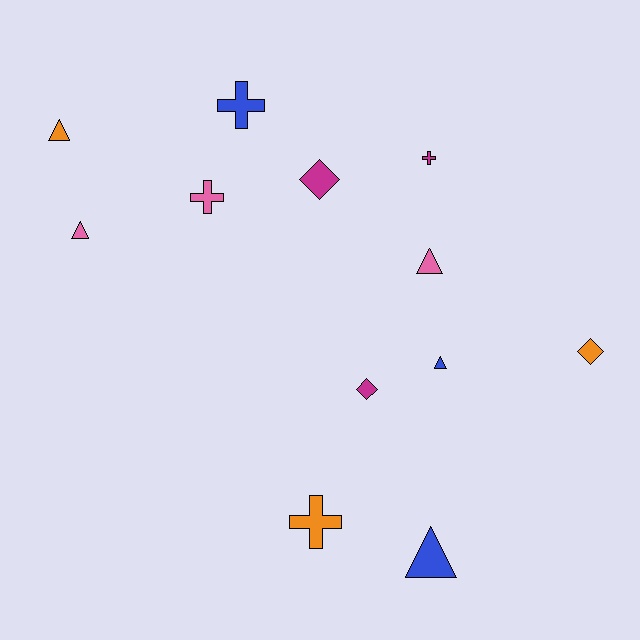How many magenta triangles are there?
There are no magenta triangles.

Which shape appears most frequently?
Triangle, with 5 objects.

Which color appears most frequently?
Orange, with 3 objects.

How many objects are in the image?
There are 12 objects.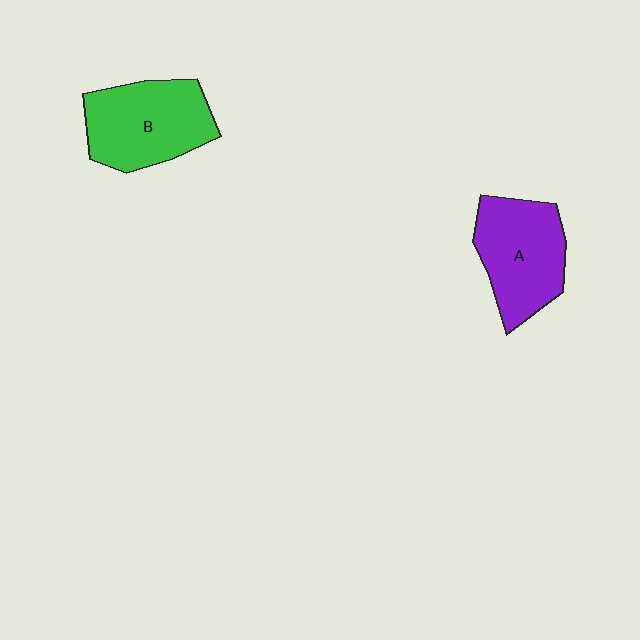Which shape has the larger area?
Shape B (green).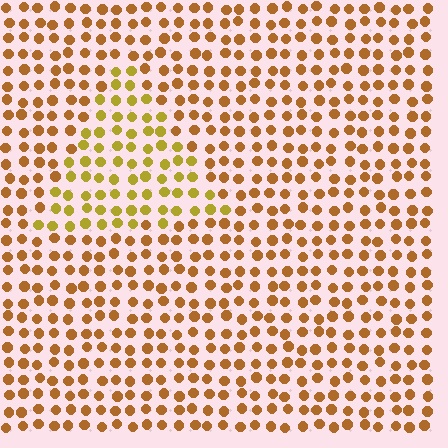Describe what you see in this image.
The image is filled with small brown elements in a uniform arrangement. A triangle-shaped region is visible where the elements are tinted to a slightly different hue, forming a subtle color boundary.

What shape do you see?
I see a triangle.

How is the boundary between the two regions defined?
The boundary is defined purely by a slight shift in hue (about 27 degrees). Spacing, size, and orientation are identical on both sides.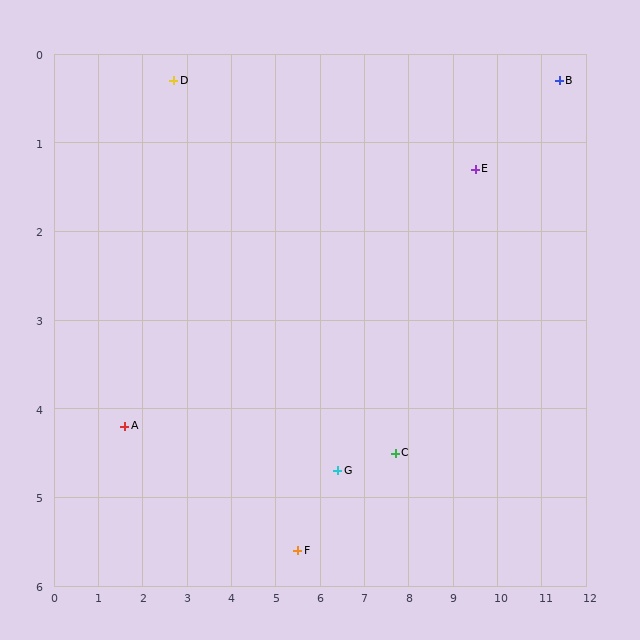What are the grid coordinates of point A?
Point A is at approximately (1.6, 4.2).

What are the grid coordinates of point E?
Point E is at approximately (9.5, 1.3).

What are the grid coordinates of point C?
Point C is at approximately (7.7, 4.5).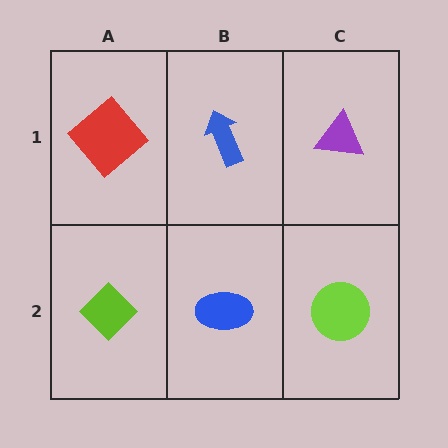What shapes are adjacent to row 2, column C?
A purple triangle (row 1, column C), a blue ellipse (row 2, column B).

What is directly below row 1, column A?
A lime diamond.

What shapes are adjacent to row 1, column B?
A blue ellipse (row 2, column B), a red diamond (row 1, column A), a purple triangle (row 1, column C).